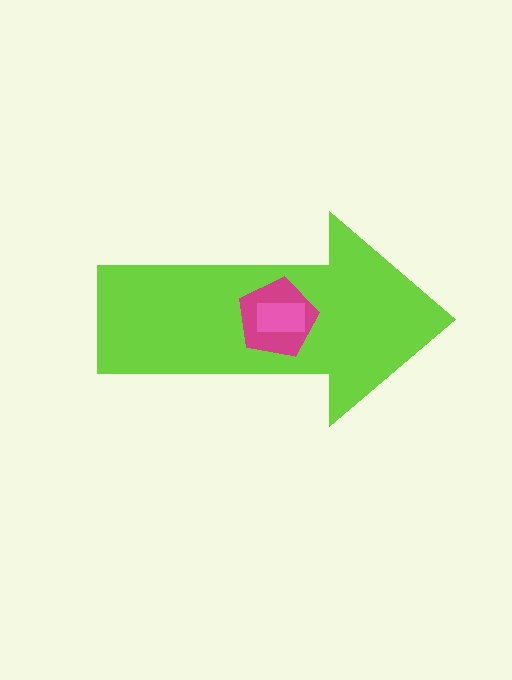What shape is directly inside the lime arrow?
The magenta pentagon.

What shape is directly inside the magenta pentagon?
The pink rectangle.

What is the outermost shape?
The lime arrow.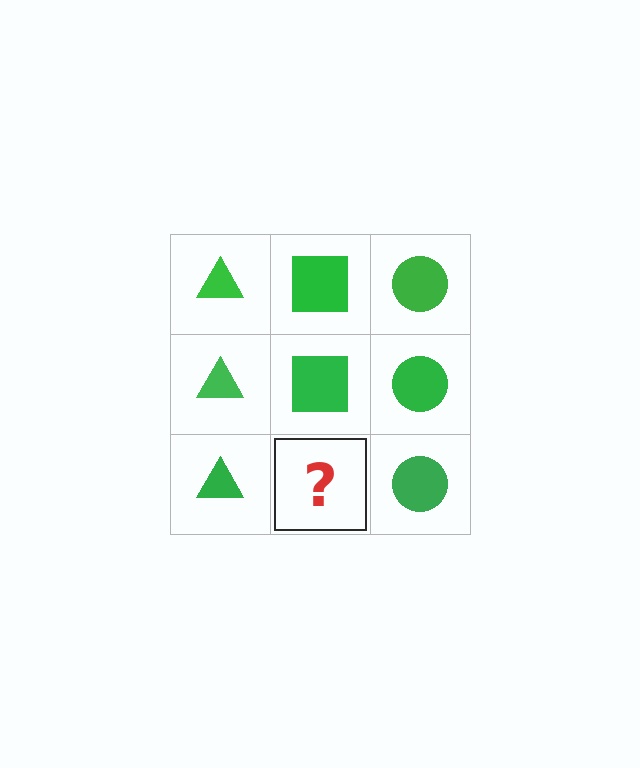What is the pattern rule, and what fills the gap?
The rule is that each column has a consistent shape. The gap should be filled with a green square.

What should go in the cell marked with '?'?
The missing cell should contain a green square.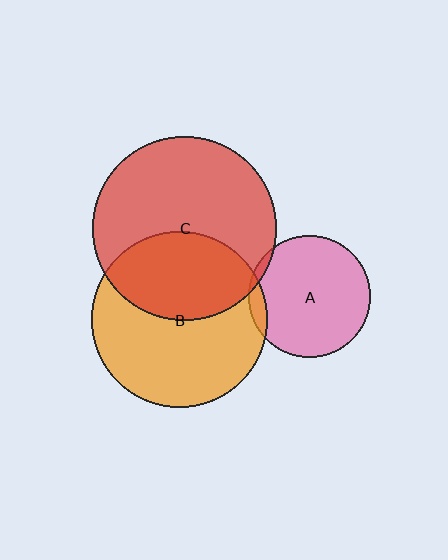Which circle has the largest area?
Circle C (red).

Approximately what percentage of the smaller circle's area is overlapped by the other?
Approximately 5%.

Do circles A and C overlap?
Yes.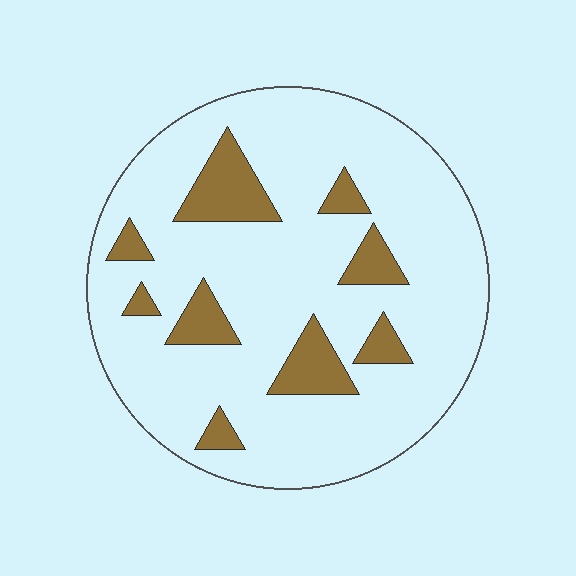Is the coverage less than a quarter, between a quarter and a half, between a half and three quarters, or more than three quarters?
Less than a quarter.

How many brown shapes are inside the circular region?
9.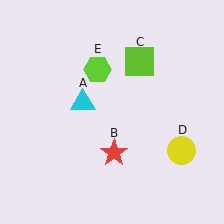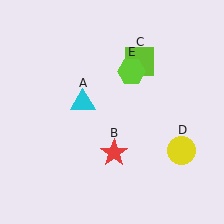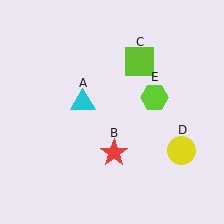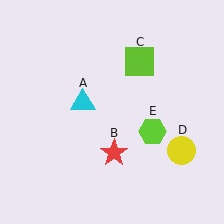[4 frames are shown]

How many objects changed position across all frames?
1 object changed position: lime hexagon (object E).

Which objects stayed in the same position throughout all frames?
Cyan triangle (object A) and red star (object B) and lime square (object C) and yellow circle (object D) remained stationary.